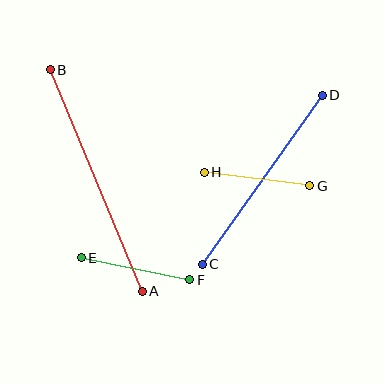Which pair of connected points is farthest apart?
Points A and B are farthest apart.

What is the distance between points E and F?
The distance is approximately 111 pixels.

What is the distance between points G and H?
The distance is approximately 107 pixels.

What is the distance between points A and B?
The distance is approximately 240 pixels.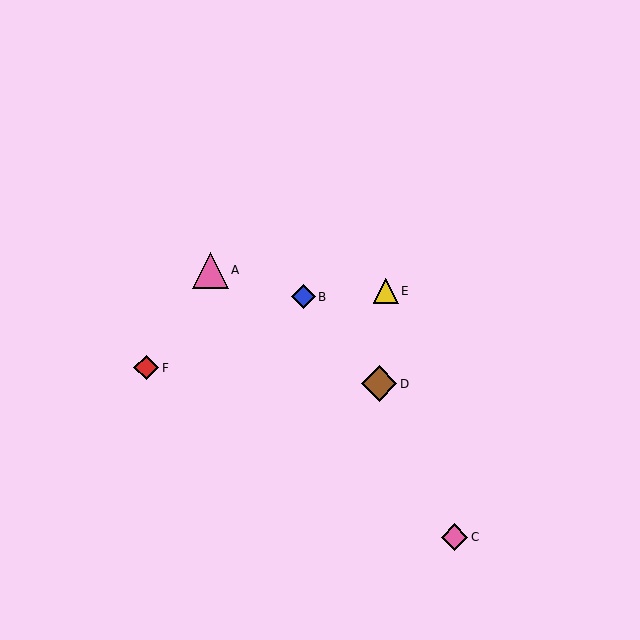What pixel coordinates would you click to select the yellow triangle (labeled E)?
Click at (386, 291) to select the yellow triangle E.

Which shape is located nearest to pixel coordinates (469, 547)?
The pink diamond (labeled C) at (455, 537) is nearest to that location.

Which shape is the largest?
The pink triangle (labeled A) is the largest.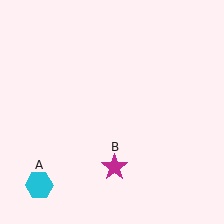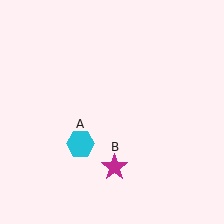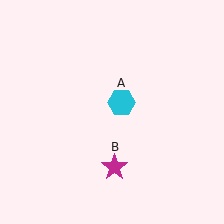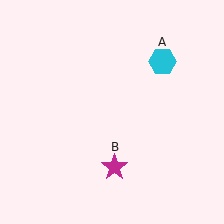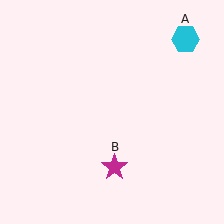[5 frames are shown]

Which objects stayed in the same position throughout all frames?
Magenta star (object B) remained stationary.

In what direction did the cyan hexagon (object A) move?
The cyan hexagon (object A) moved up and to the right.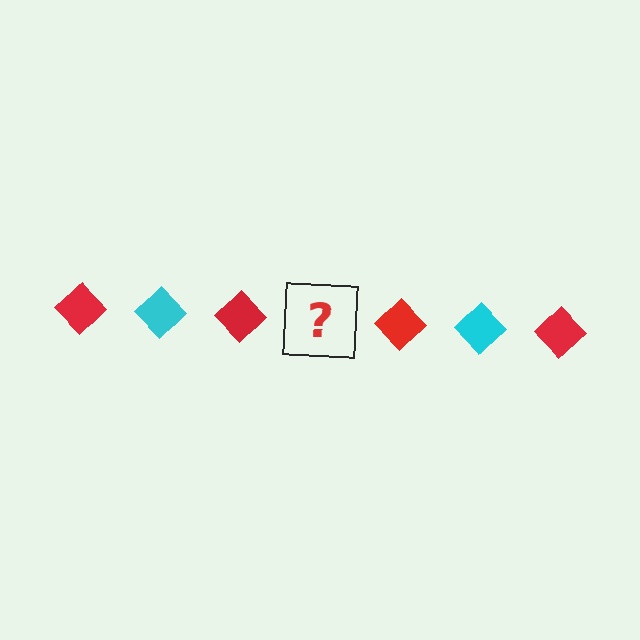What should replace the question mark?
The question mark should be replaced with a cyan diamond.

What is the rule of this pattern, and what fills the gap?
The rule is that the pattern cycles through red, cyan diamonds. The gap should be filled with a cyan diamond.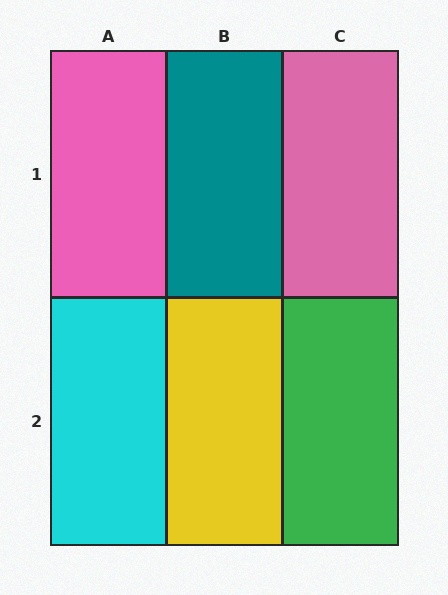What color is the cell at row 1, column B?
Teal.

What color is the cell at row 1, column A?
Pink.